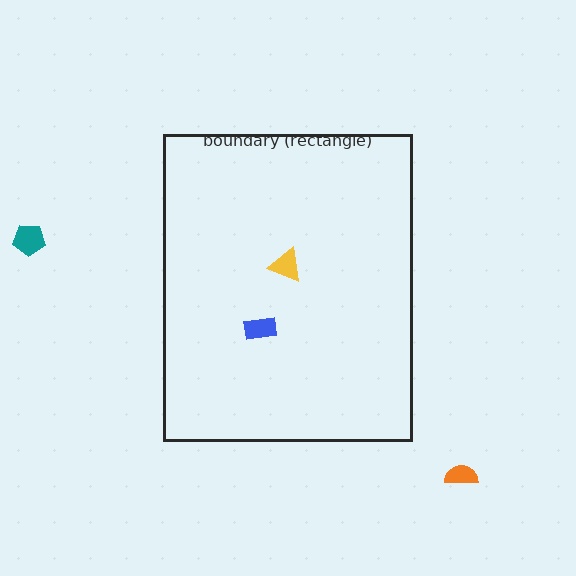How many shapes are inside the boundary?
2 inside, 2 outside.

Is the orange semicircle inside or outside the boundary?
Outside.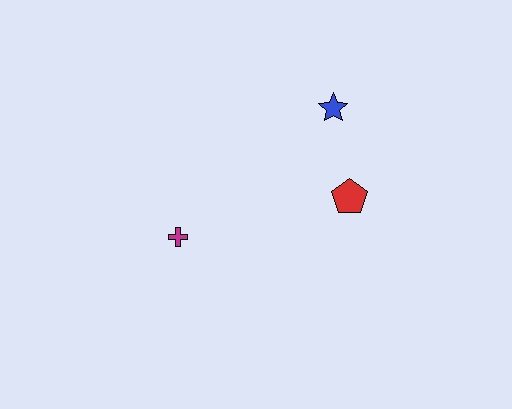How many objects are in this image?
There are 3 objects.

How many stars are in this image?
There is 1 star.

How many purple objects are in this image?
There are no purple objects.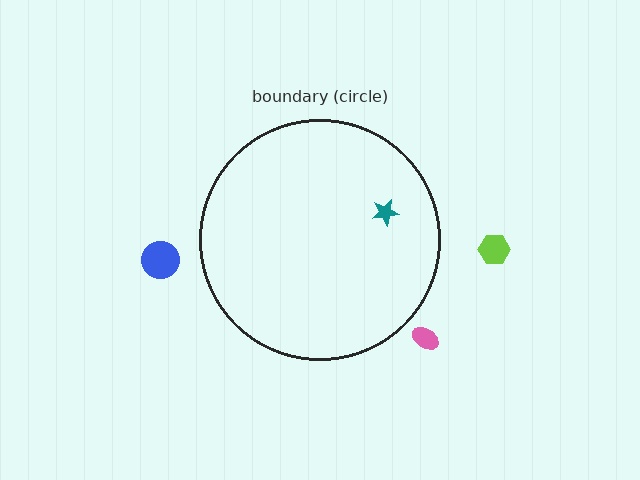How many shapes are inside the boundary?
1 inside, 3 outside.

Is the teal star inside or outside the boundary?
Inside.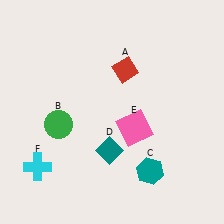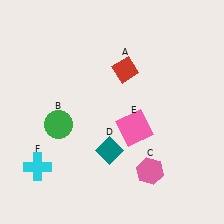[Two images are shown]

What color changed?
The hexagon (C) changed from teal in Image 1 to pink in Image 2.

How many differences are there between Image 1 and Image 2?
There is 1 difference between the two images.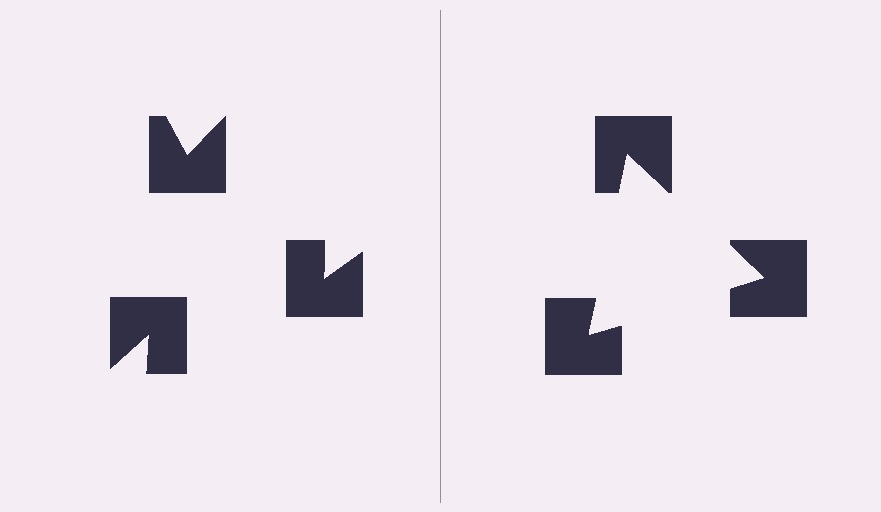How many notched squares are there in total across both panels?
6 — 3 on each side.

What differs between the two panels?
The notched squares are positioned identically on both sides; only the wedge orientations differ. On the right they align to a triangle; on the left they are misaligned.